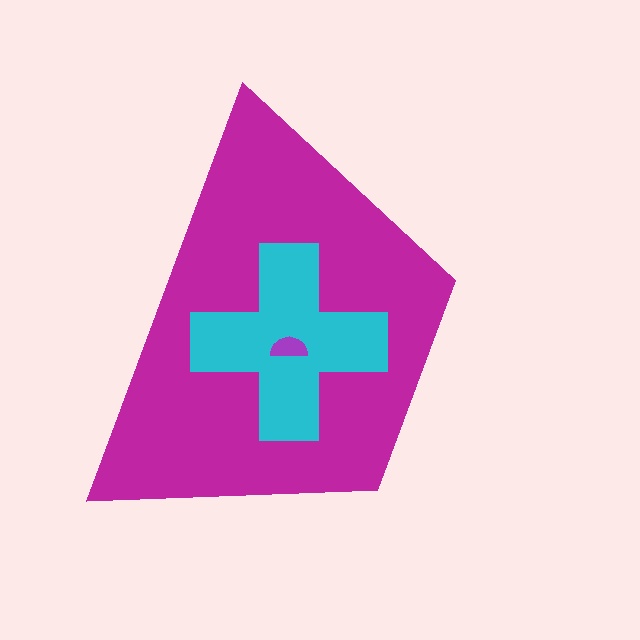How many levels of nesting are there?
3.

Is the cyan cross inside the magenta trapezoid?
Yes.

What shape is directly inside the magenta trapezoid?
The cyan cross.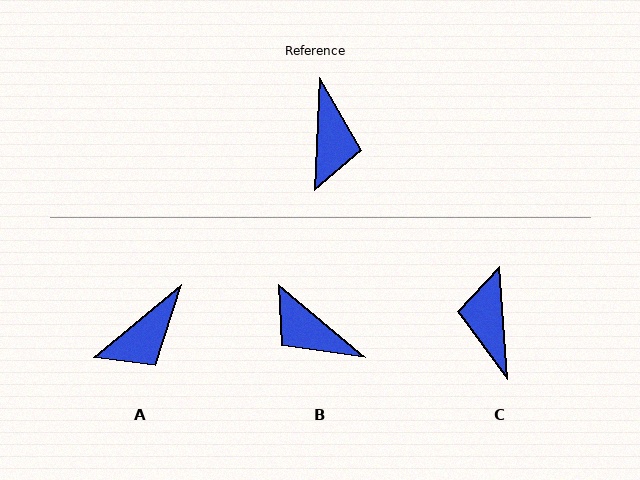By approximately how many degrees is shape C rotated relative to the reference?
Approximately 174 degrees clockwise.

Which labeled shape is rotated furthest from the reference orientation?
C, about 174 degrees away.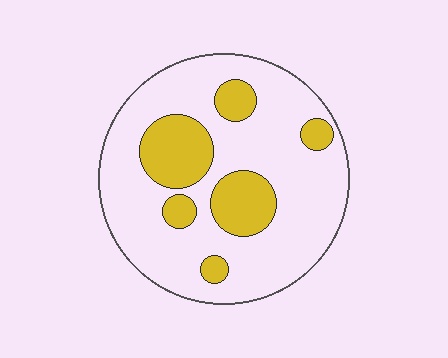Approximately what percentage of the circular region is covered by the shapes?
Approximately 25%.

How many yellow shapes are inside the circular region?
6.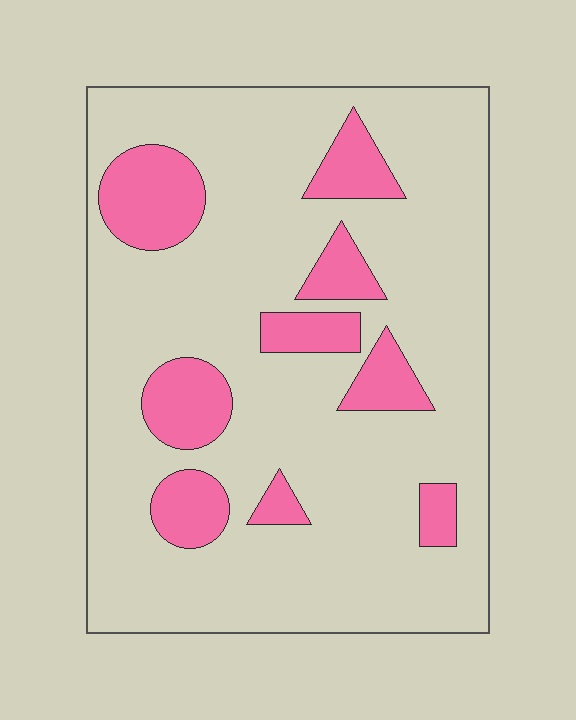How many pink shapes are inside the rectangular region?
9.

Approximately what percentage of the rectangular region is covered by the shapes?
Approximately 20%.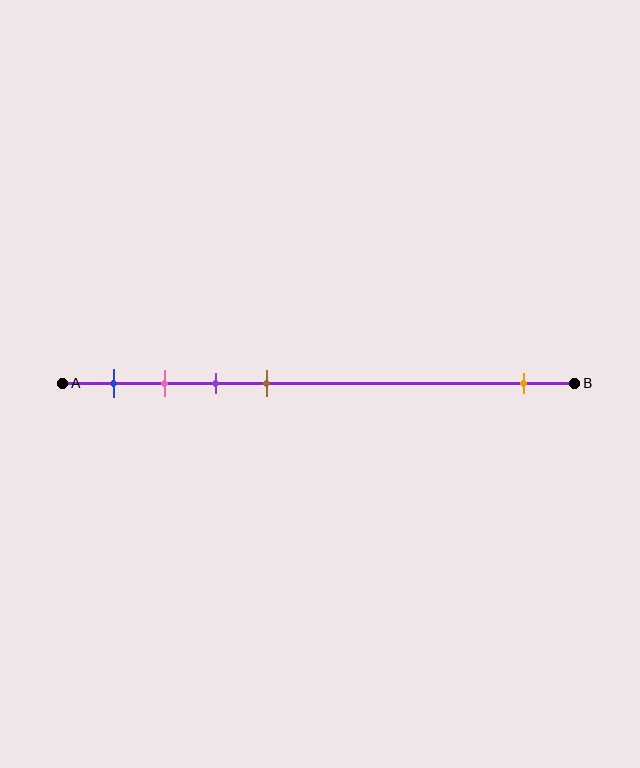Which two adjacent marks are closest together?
The pink and purple marks are the closest adjacent pair.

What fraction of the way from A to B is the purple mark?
The purple mark is approximately 30% (0.3) of the way from A to B.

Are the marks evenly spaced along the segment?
No, the marks are not evenly spaced.